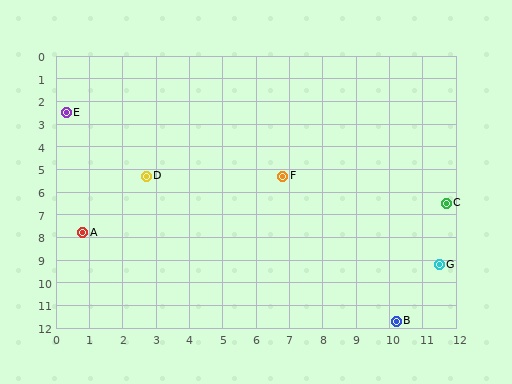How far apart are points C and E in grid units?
Points C and E are about 12.1 grid units apart.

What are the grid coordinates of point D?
Point D is at approximately (2.7, 5.3).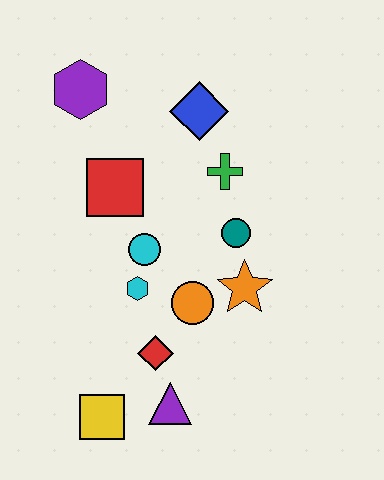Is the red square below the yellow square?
No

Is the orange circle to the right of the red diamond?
Yes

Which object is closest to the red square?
The cyan circle is closest to the red square.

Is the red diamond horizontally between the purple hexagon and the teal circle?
Yes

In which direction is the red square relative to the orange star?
The red square is to the left of the orange star.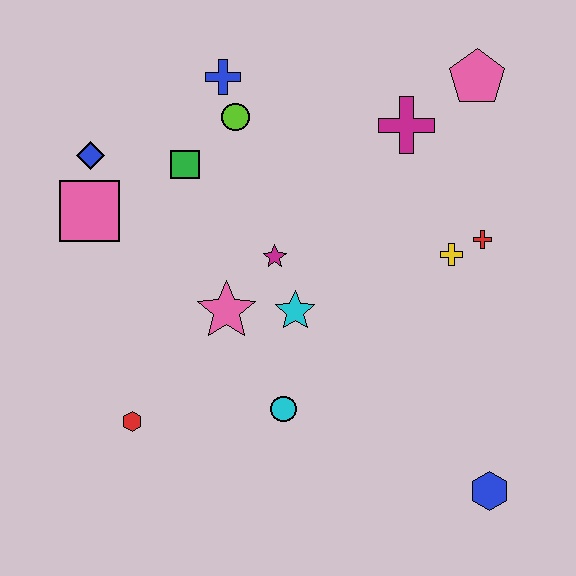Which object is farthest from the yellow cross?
The blue diamond is farthest from the yellow cross.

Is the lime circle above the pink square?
Yes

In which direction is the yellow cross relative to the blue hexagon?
The yellow cross is above the blue hexagon.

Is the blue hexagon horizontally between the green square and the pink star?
No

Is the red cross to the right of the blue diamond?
Yes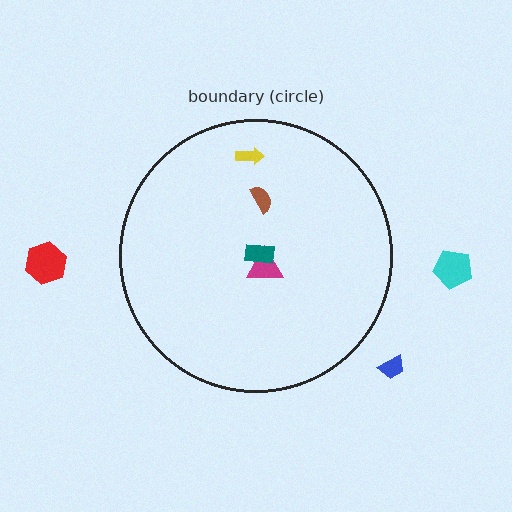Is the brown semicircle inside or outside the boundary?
Inside.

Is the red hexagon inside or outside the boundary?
Outside.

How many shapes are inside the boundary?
4 inside, 3 outside.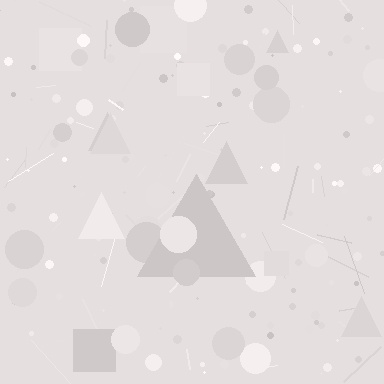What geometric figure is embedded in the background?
A triangle is embedded in the background.